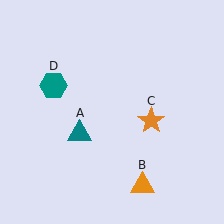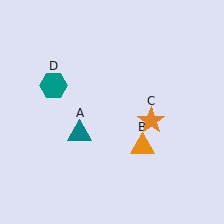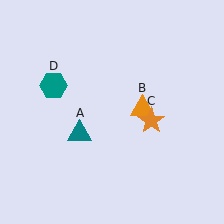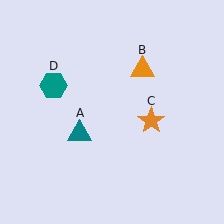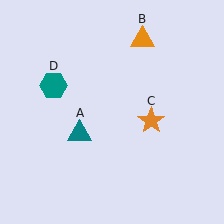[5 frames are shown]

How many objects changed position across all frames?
1 object changed position: orange triangle (object B).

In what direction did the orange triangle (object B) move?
The orange triangle (object B) moved up.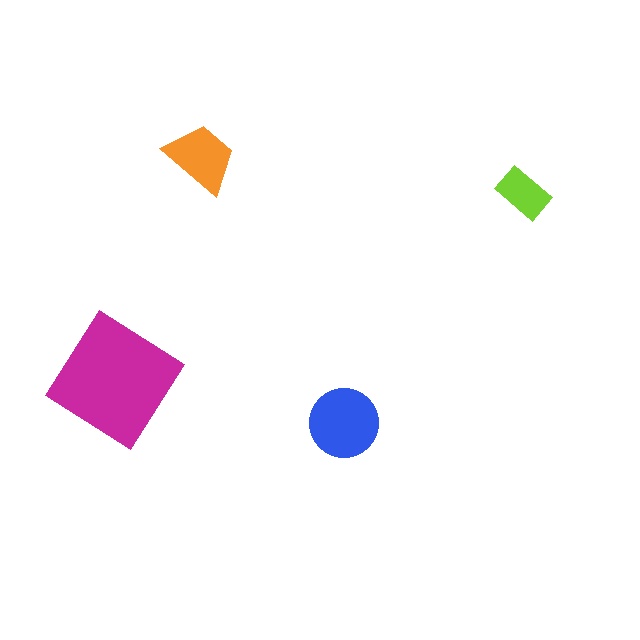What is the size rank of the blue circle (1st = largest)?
2nd.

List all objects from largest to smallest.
The magenta diamond, the blue circle, the orange trapezoid, the lime rectangle.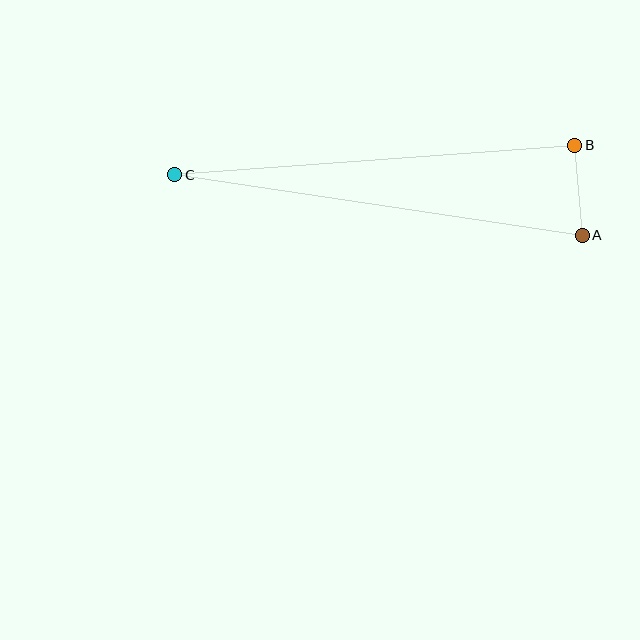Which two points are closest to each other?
Points A and B are closest to each other.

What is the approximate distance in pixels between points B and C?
The distance between B and C is approximately 401 pixels.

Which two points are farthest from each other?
Points A and C are farthest from each other.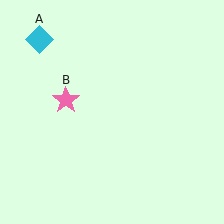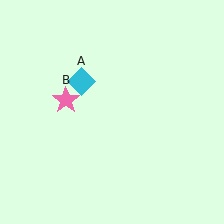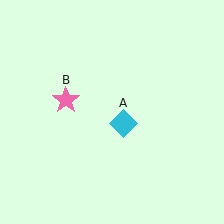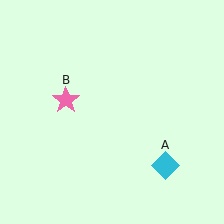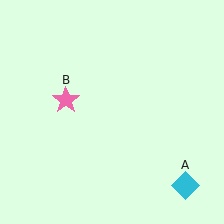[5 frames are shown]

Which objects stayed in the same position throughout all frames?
Pink star (object B) remained stationary.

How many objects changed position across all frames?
1 object changed position: cyan diamond (object A).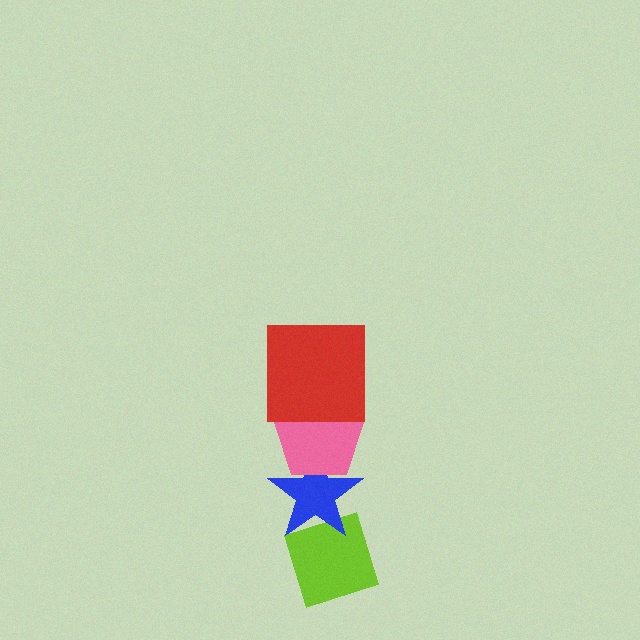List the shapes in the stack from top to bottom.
From top to bottom: the red square, the pink pentagon, the blue star, the lime diamond.